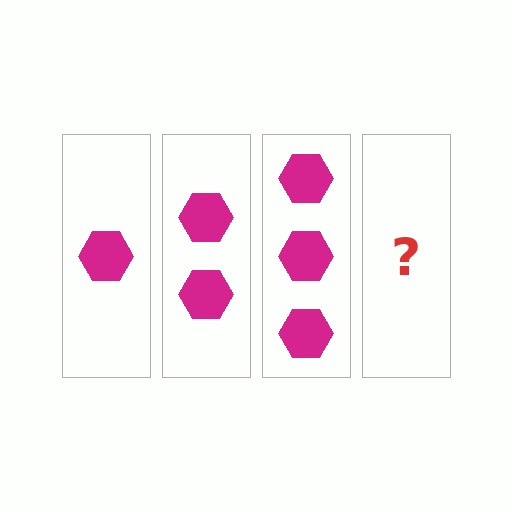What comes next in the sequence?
The next element should be 4 hexagons.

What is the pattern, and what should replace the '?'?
The pattern is that each step adds one more hexagon. The '?' should be 4 hexagons.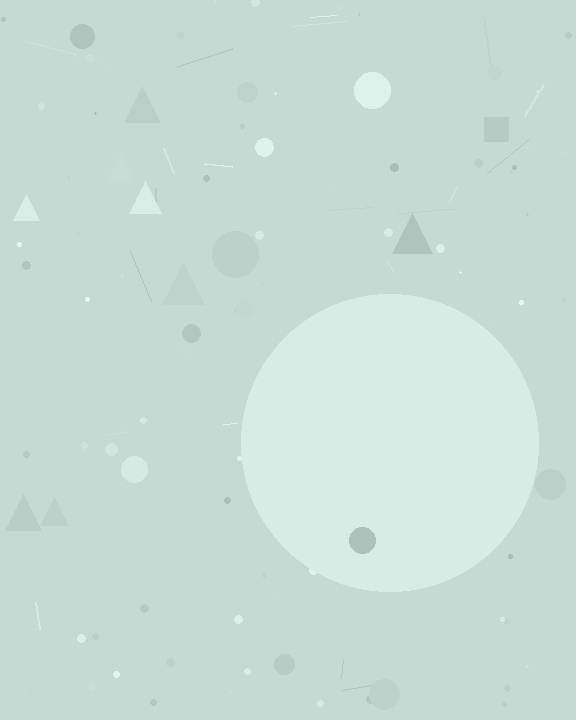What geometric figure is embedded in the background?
A circle is embedded in the background.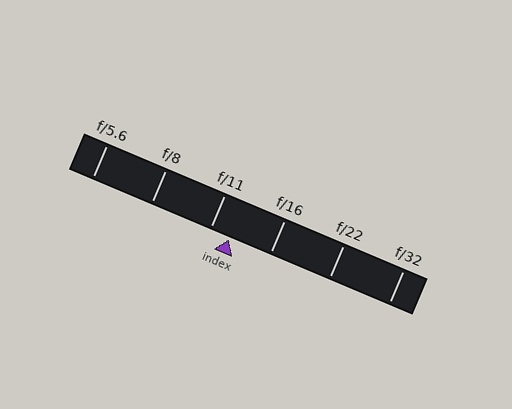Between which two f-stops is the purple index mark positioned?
The index mark is between f/11 and f/16.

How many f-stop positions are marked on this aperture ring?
There are 6 f-stop positions marked.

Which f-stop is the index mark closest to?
The index mark is closest to f/11.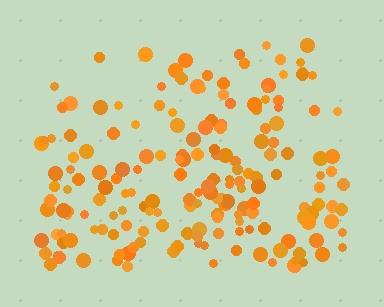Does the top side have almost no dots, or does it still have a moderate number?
Still a moderate number, just noticeably fewer than the bottom.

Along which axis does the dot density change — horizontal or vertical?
Vertical.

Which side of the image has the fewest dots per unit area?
The top.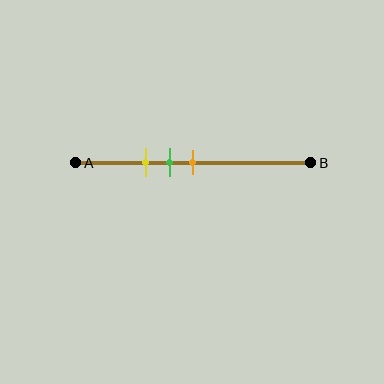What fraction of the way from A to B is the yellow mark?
The yellow mark is approximately 30% (0.3) of the way from A to B.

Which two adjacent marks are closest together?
The green and orange marks are the closest adjacent pair.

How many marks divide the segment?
There are 3 marks dividing the segment.